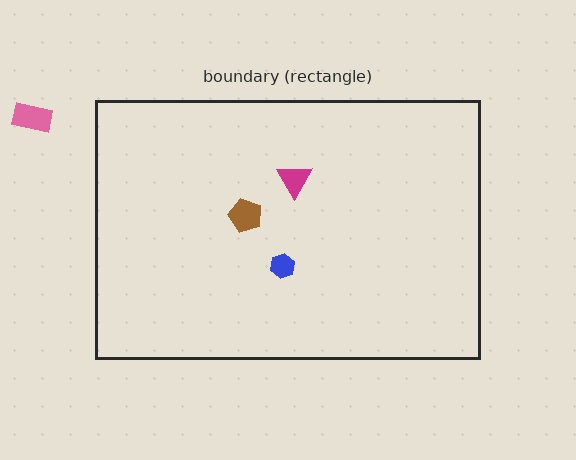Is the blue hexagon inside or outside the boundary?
Inside.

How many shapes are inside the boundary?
3 inside, 1 outside.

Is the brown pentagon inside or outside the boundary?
Inside.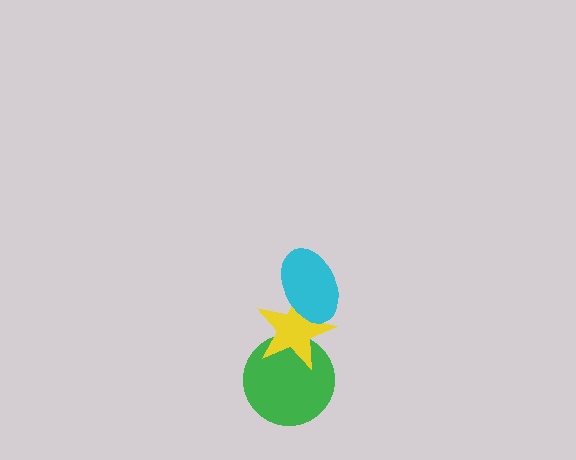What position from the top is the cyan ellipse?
The cyan ellipse is 1st from the top.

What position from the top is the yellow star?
The yellow star is 2nd from the top.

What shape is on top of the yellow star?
The cyan ellipse is on top of the yellow star.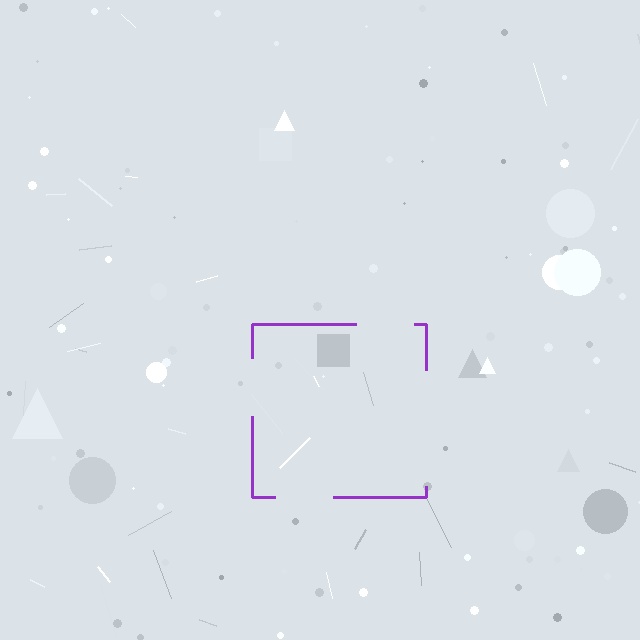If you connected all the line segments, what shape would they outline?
They would outline a square.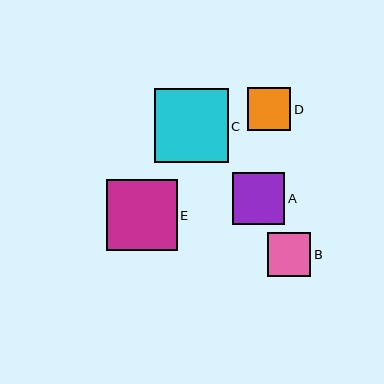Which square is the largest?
Square C is the largest with a size of approximately 74 pixels.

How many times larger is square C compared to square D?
Square C is approximately 1.7 times the size of square D.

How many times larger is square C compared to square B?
Square C is approximately 1.7 times the size of square B.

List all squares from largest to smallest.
From largest to smallest: C, E, A, D, B.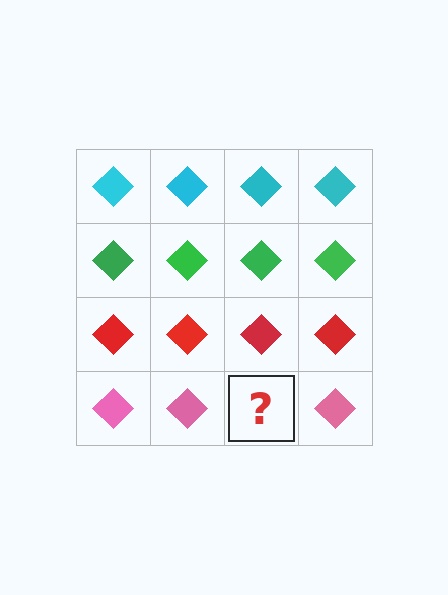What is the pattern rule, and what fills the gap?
The rule is that each row has a consistent color. The gap should be filled with a pink diamond.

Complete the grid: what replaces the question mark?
The question mark should be replaced with a pink diamond.